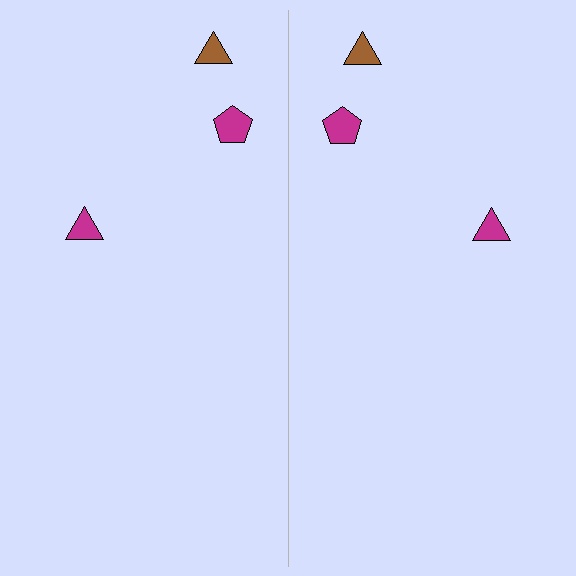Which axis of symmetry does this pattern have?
The pattern has a vertical axis of symmetry running through the center of the image.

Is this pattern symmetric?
Yes, this pattern has bilateral (reflection) symmetry.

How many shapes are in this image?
There are 6 shapes in this image.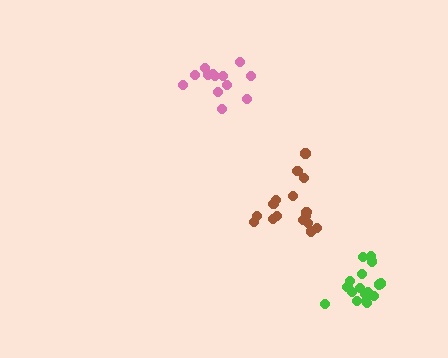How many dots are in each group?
Group 1: 16 dots, Group 2: 13 dots, Group 3: 17 dots (46 total).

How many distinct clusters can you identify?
There are 3 distinct clusters.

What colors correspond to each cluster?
The clusters are colored: brown, pink, green.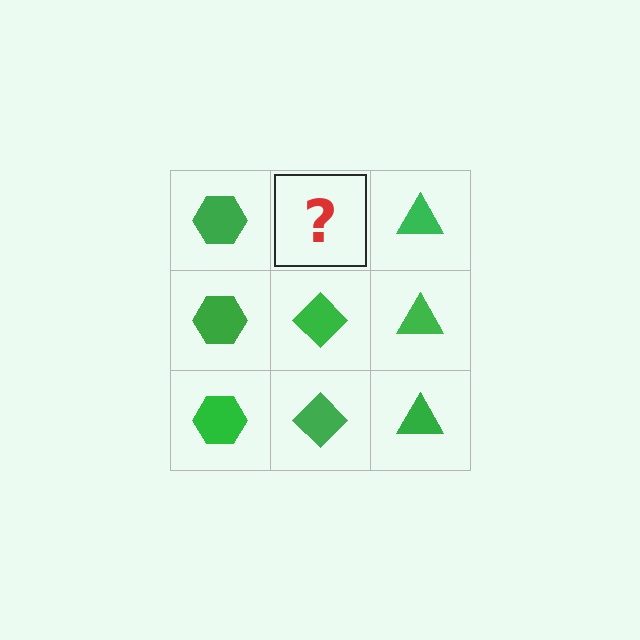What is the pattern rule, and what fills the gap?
The rule is that each column has a consistent shape. The gap should be filled with a green diamond.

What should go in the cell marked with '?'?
The missing cell should contain a green diamond.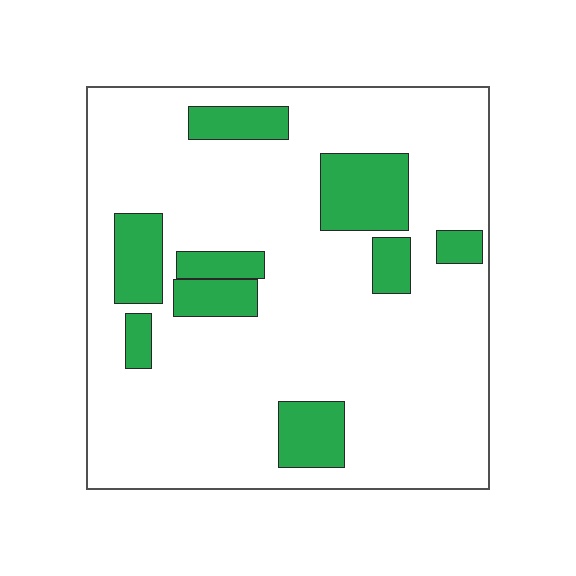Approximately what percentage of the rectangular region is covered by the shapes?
Approximately 20%.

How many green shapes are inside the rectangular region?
9.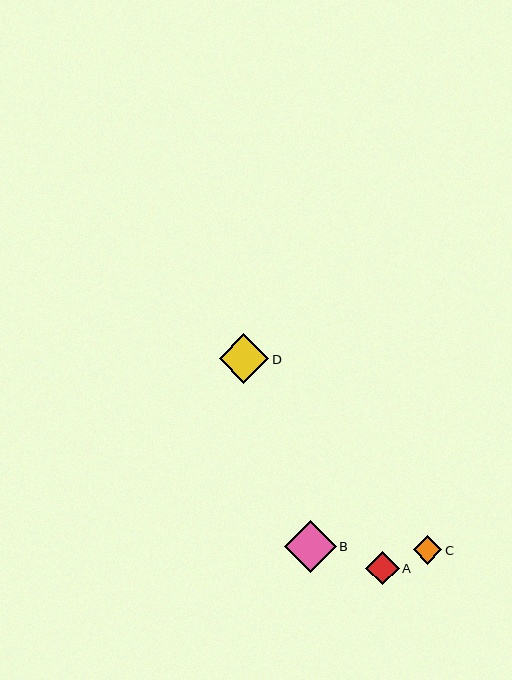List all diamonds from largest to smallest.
From largest to smallest: B, D, A, C.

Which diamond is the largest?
Diamond B is the largest with a size of approximately 52 pixels.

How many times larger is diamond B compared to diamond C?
Diamond B is approximately 1.8 times the size of diamond C.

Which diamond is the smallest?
Diamond C is the smallest with a size of approximately 28 pixels.